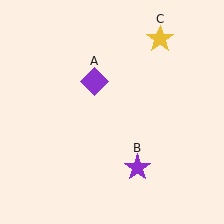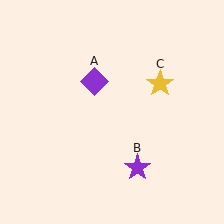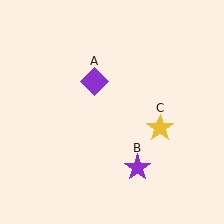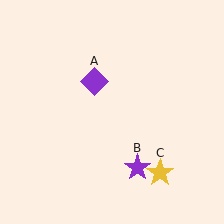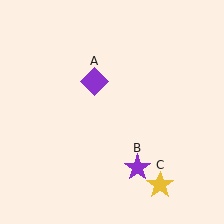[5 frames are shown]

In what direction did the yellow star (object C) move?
The yellow star (object C) moved down.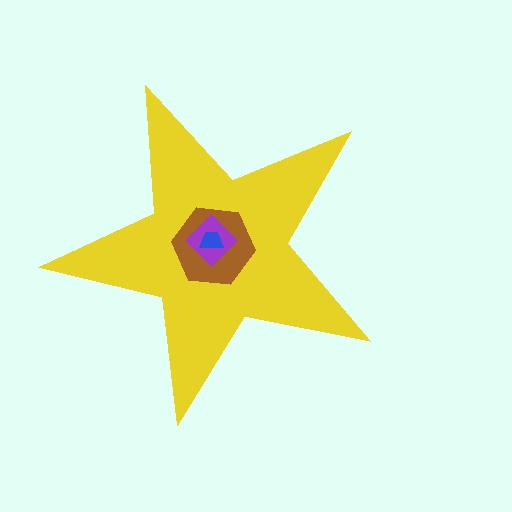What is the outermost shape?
The yellow star.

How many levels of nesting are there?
4.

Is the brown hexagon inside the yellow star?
Yes.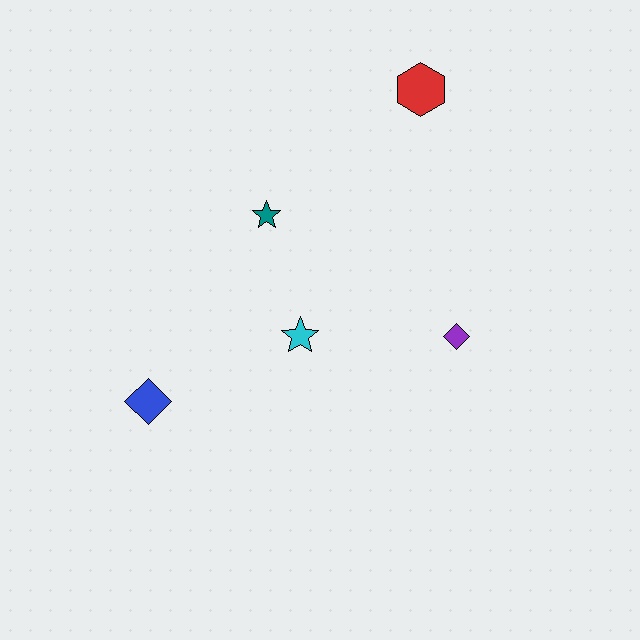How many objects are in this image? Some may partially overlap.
There are 5 objects.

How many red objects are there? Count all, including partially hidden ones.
There is 1 red object.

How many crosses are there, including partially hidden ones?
There are no crosses.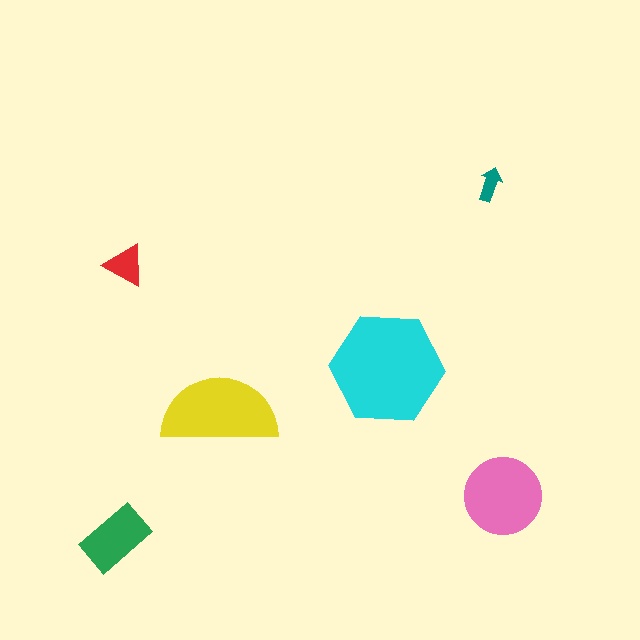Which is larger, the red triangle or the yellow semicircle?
The yellow semicircle.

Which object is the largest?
The cyan hexagon.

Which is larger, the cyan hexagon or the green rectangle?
The cyan hexagon.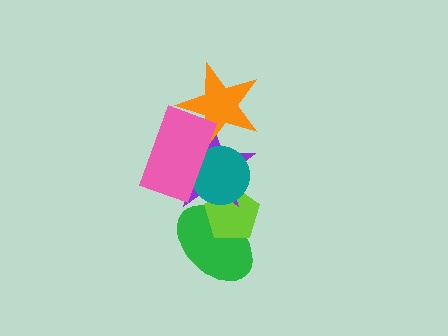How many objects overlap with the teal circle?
3 objects overlap with the teal circle.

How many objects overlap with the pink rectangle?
3 objects overlap with the pink rectangle.